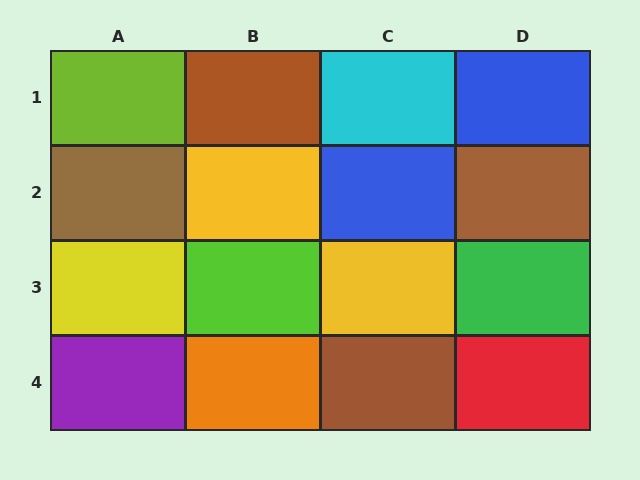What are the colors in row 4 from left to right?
Purple, orange, brown, red.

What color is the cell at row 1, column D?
Blue.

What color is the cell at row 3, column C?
Yellow.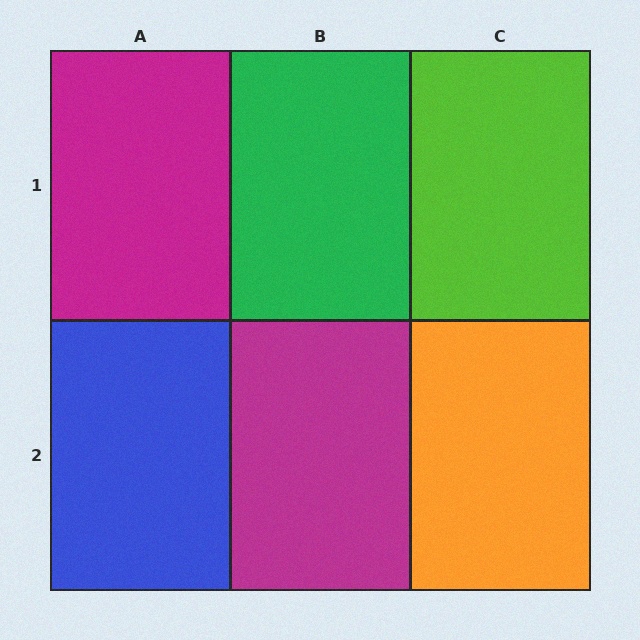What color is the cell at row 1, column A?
Magenta.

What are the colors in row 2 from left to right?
Blue, magenta, orange.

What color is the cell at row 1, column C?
Lime.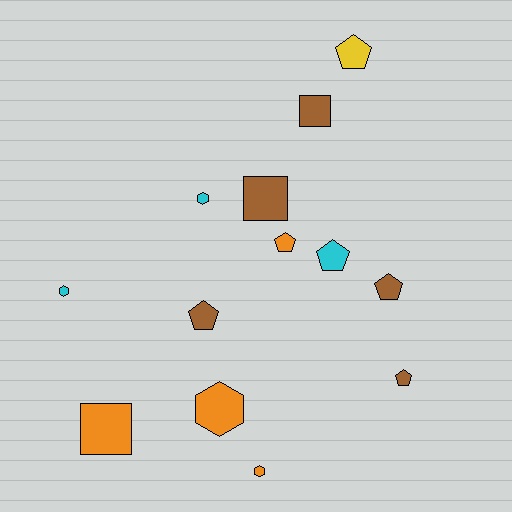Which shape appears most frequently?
Pentagon, with 6 objects.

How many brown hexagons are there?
There are no brown hexagons.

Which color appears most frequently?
Brown, with 5 objects.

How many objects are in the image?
There are 13 objects.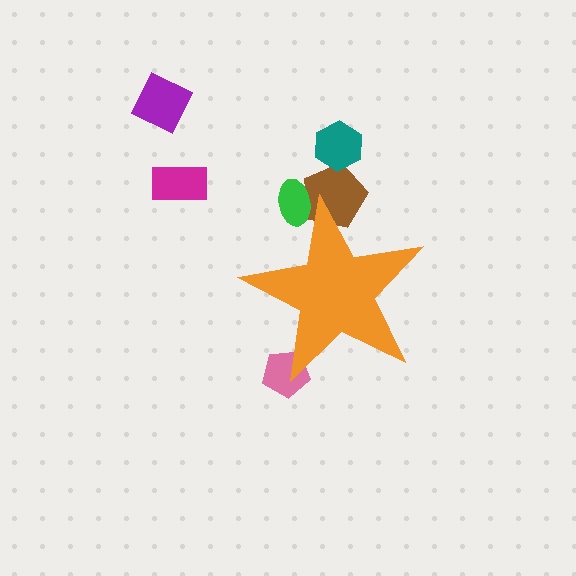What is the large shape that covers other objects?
An orange star.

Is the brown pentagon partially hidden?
Yes, the brown pentagon is partially hidden behind the orange star.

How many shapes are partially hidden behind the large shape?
3 shapes are partially hidden.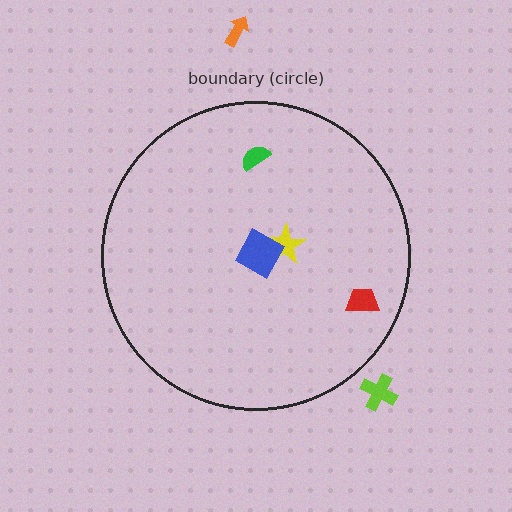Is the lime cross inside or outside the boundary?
Outside.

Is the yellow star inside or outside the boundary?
Inside.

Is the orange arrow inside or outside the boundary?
Outside.